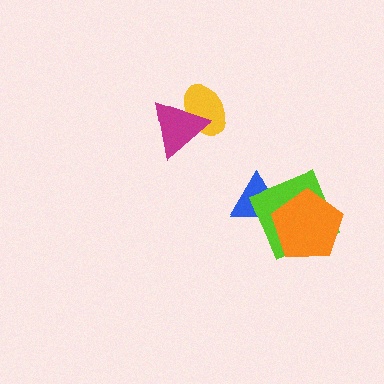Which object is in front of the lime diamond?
The orange pentagon is in front of the lime diamond.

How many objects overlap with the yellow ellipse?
1 object overlaps with the yellow ellipse.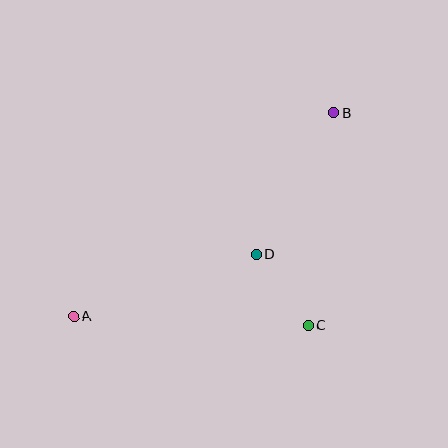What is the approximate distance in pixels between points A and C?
The distance between A and C is approximately 235 pixels.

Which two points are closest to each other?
Points C and D are closest to each other.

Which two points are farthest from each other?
Points A and B are farthest from each other.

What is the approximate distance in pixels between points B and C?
The distance between B and C is approximately 215 pixels.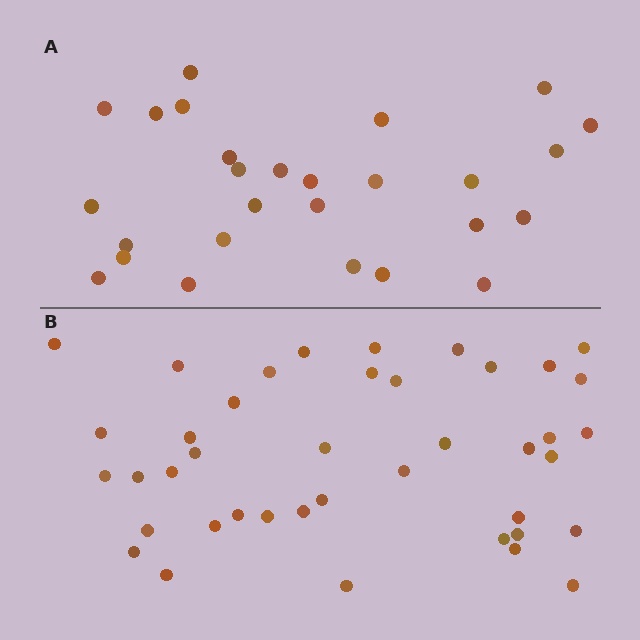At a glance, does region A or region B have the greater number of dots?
Region B (the bottom region) has more dots.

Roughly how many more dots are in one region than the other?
Region B has approximately 15 more dots than region A.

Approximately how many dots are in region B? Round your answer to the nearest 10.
About 40 dots. (The exact count is 41, which rounds to 40.)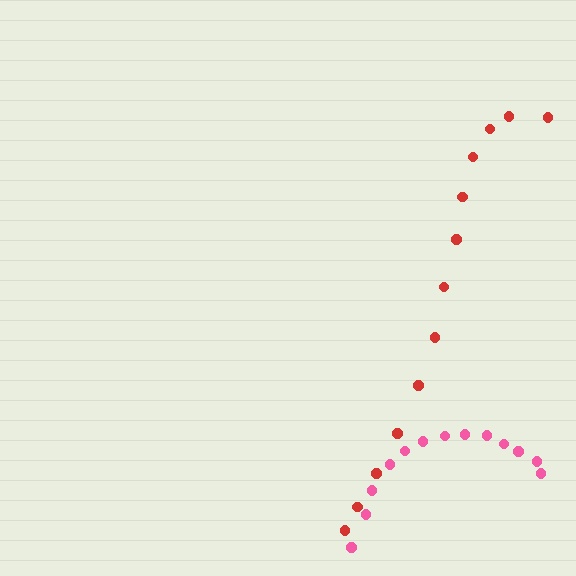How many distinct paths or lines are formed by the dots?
There are 2 distinct paths.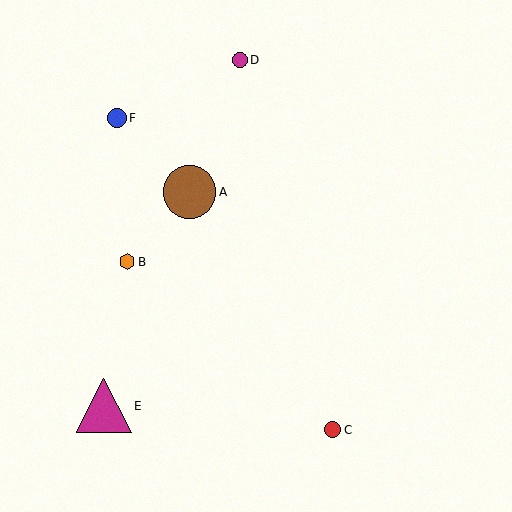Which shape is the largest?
The magenta triangle (labeled E) is the largest.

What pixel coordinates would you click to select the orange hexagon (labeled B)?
Click at (127, 262) to select the orange hexagon B.